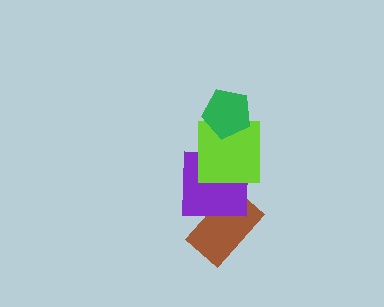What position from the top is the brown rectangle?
The brown rectangle is 4th from the top.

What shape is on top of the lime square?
The green pentagon is on top of the lime square.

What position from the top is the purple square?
The purple square is 3rd from the top.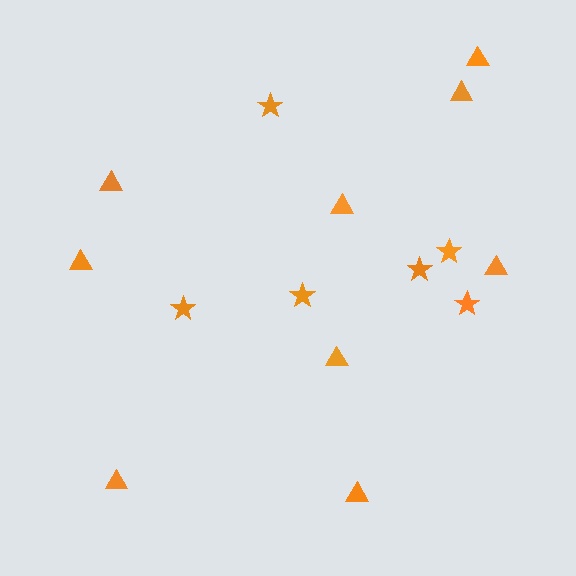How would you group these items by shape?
There are 2 groups: one group of stars (6) and one group of triangles (9).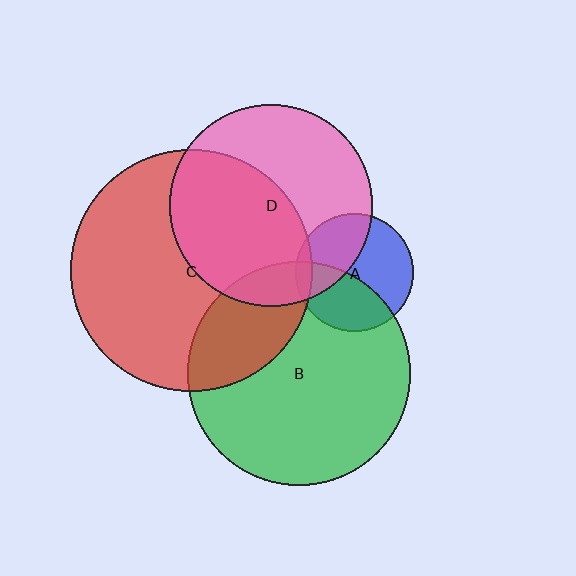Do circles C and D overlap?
Yes.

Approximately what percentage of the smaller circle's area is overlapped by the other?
Approximately 50%.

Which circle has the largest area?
Circle C (red).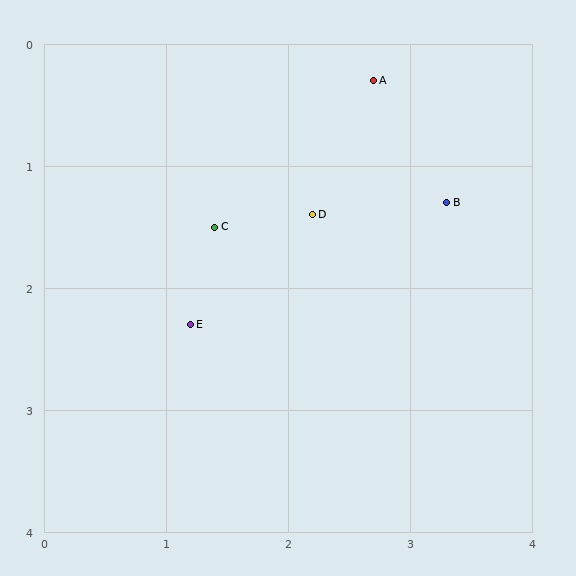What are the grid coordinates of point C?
Point C is at approximately (1.4, 1.5).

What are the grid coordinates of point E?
Point E is at approximately (1.2, 2.3).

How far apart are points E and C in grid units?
Points E and C are about 0.8 grid units apart.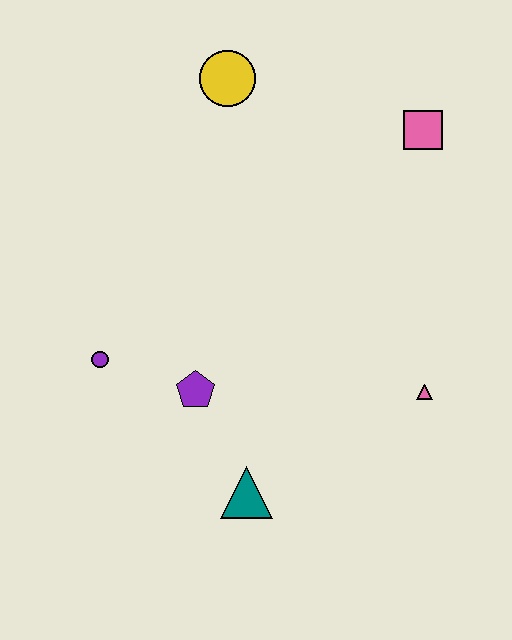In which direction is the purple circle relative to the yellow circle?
The purple circle is below the yellow circle.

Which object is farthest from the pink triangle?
The yellow circle is farthest from the pink triangle.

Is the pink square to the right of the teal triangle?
Yes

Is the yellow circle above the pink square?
Yes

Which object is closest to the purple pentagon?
The purple circle is closest to the purple pentagon.